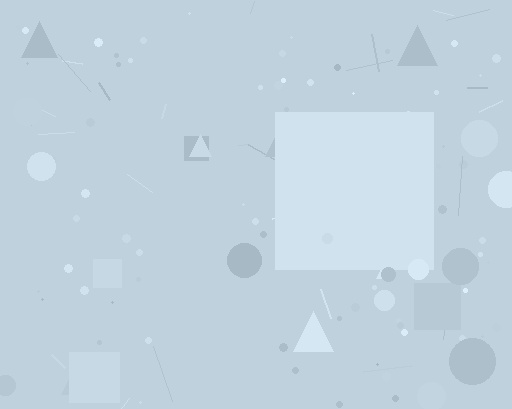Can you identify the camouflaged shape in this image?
The camouflaged shape is a square.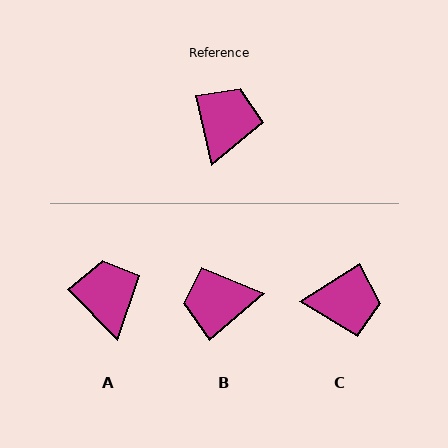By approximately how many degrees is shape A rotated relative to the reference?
Approximately 32 degrees counter-clockwise.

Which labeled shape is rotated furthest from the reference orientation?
B, about 117 degrees away.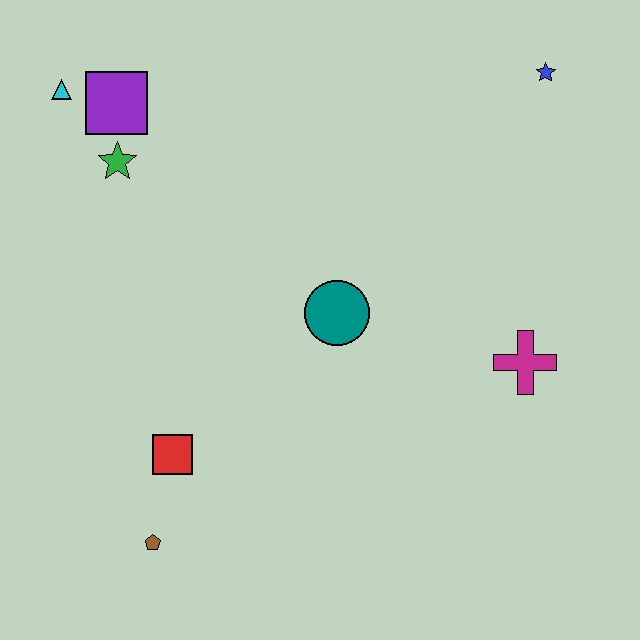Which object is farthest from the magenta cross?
The cyan triangle is farthest from the magenta cross.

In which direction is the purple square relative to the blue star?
The purple square is to the left of the blue star.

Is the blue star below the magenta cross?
No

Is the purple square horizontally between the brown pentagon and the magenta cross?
No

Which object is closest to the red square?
The brown pentagon is closest to the red square.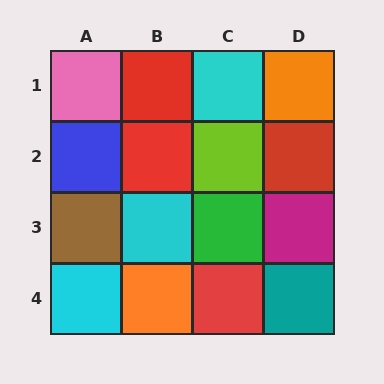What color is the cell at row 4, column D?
Teal.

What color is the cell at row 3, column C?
Green.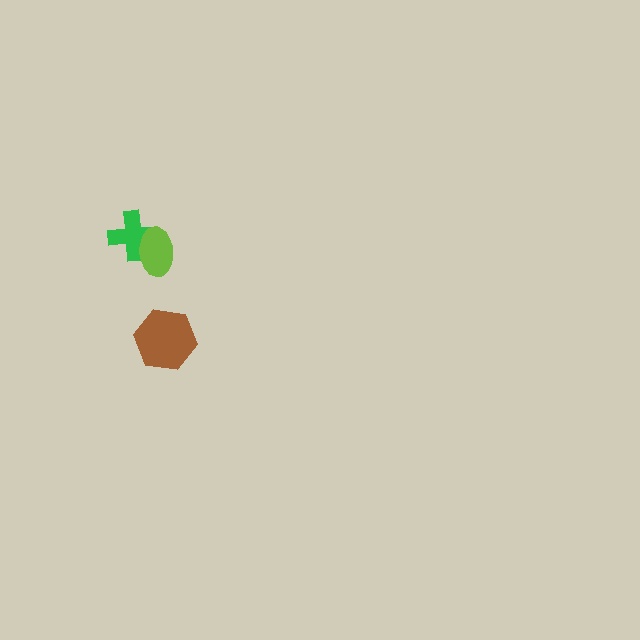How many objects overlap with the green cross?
1 object overlaps with the green cross.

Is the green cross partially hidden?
Yes, it is partially covered by another shape.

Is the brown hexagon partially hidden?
No, no other shape covers it.